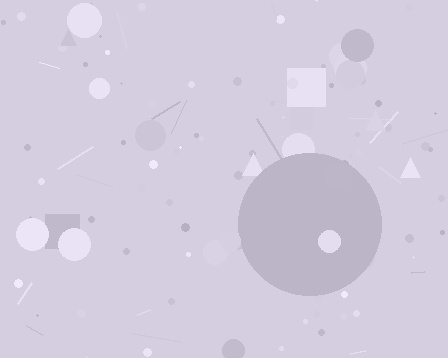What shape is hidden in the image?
A circle is hidden in the image.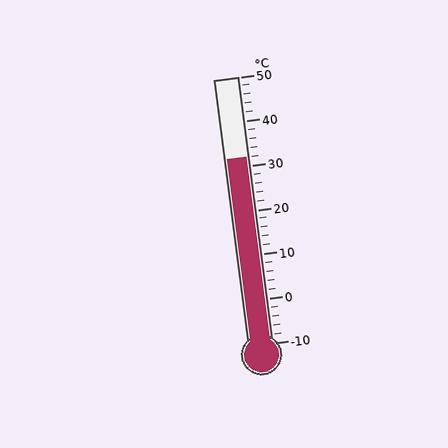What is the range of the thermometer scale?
The thermometer scale ranges from -10°C to 50°C.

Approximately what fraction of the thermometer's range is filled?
The thermometer is filled to approximately 70% of its range.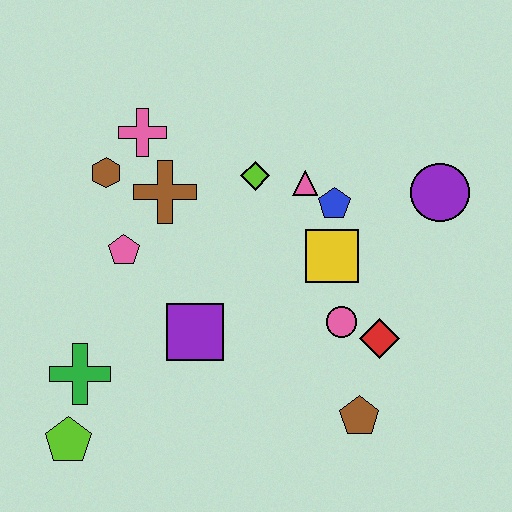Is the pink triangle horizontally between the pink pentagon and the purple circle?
Yes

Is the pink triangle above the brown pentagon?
Yes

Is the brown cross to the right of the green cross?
Yes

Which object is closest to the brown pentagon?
The red diamond is closest to the brown pentagon.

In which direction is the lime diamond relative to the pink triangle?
The lime diamond is to the left of the pink triangle.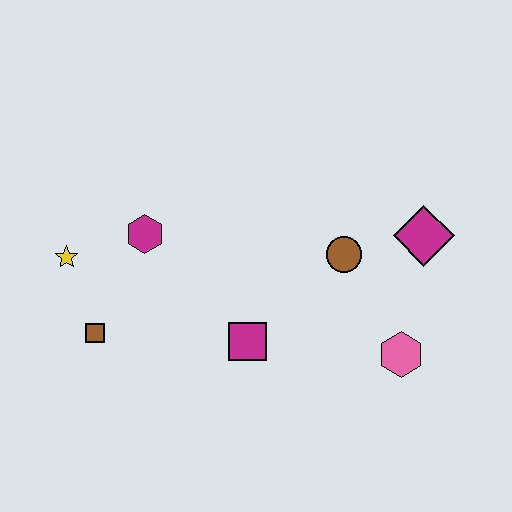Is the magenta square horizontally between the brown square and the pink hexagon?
Yes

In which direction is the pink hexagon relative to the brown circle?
The pink hexagon is below the brown circle.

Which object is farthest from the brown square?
The magenta diamond is farthest from the brown square.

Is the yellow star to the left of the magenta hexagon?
Yes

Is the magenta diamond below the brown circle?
No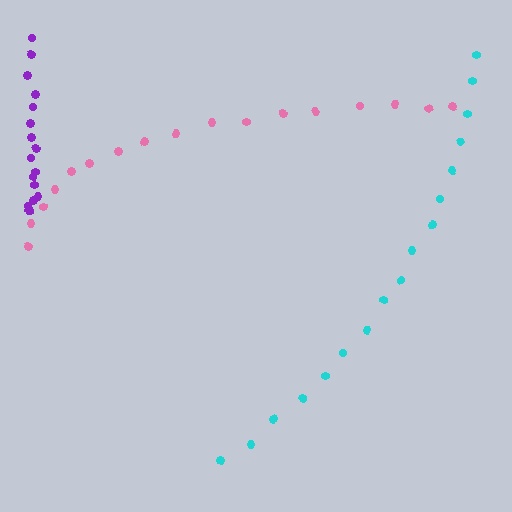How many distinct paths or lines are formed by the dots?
There are 3 distinct paths.